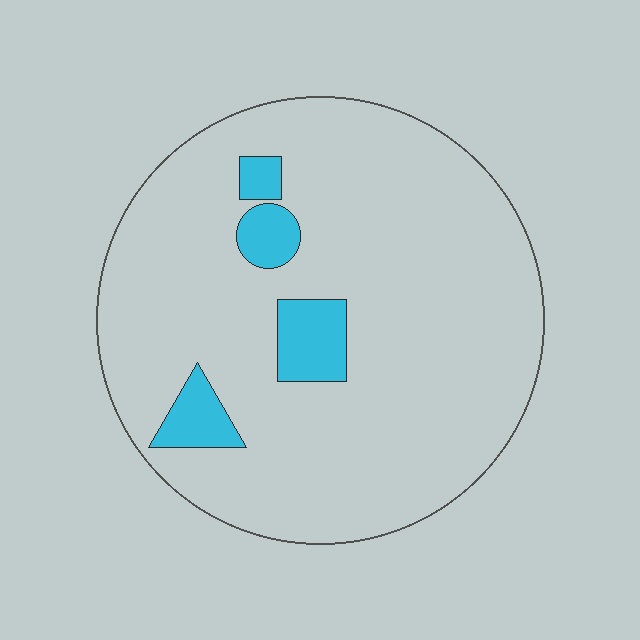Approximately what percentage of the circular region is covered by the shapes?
Approximately 10%.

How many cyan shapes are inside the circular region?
4.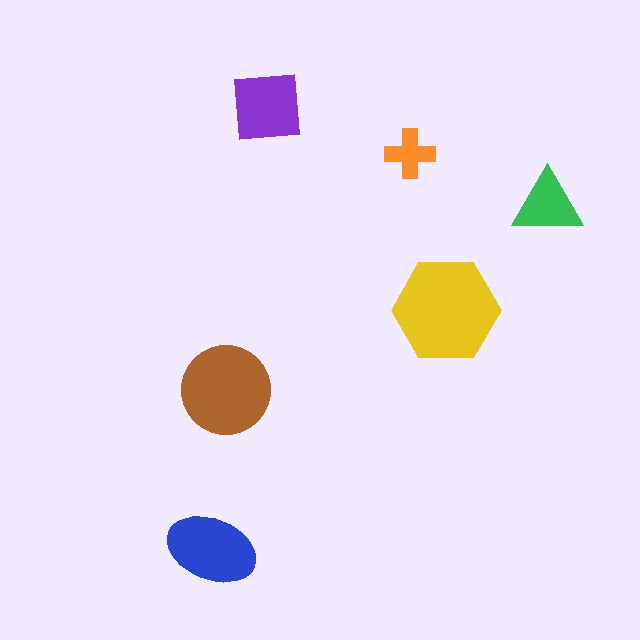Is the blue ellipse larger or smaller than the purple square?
Larger.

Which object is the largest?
The yellow hexagon.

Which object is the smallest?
The orange cross.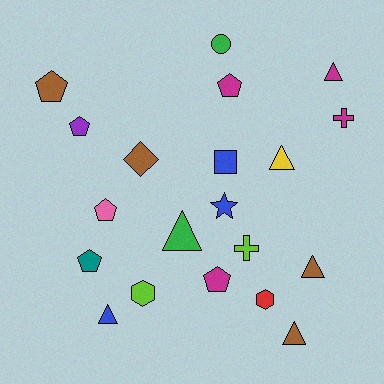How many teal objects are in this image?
There is 1 teal object.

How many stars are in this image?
There is 1 star.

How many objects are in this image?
There are 20 objects.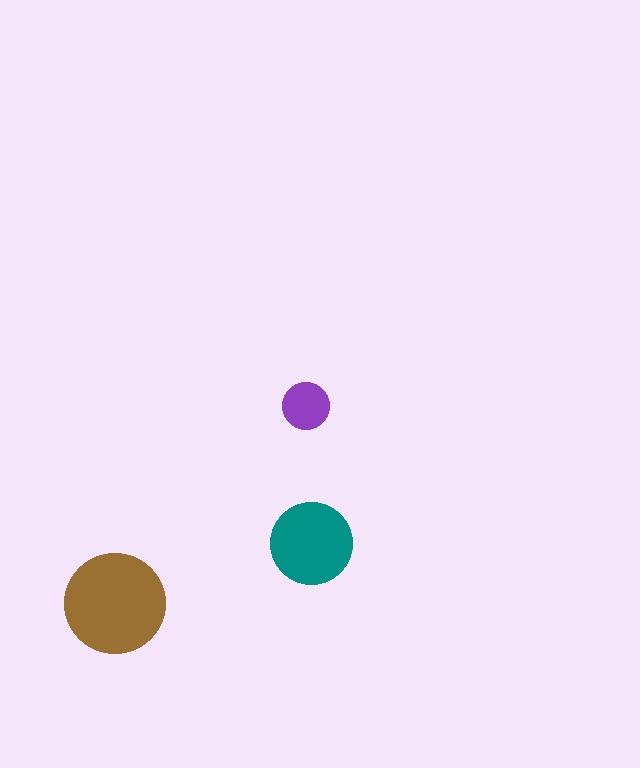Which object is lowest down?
The brown circle is bottommost.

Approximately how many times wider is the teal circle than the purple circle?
About 1.5 times wider.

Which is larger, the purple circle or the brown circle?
The brown one.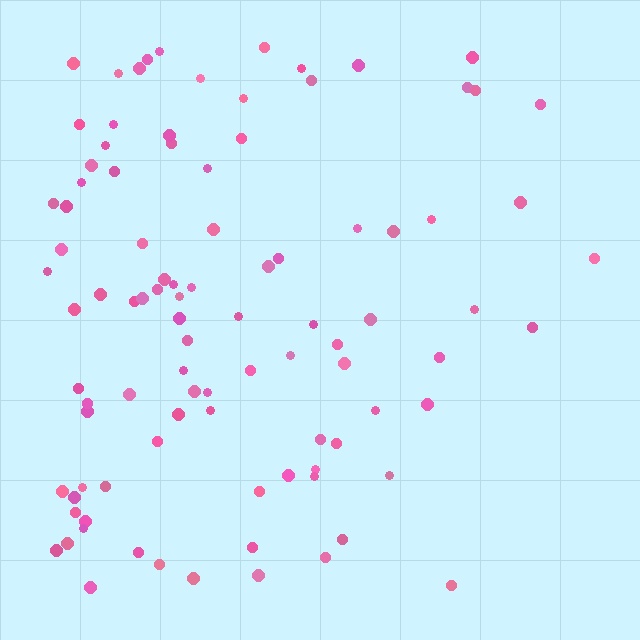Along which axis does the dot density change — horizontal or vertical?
Horizontal.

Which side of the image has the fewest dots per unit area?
The right.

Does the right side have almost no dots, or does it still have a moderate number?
Still a moderate number, just noticeably fewer than the left.